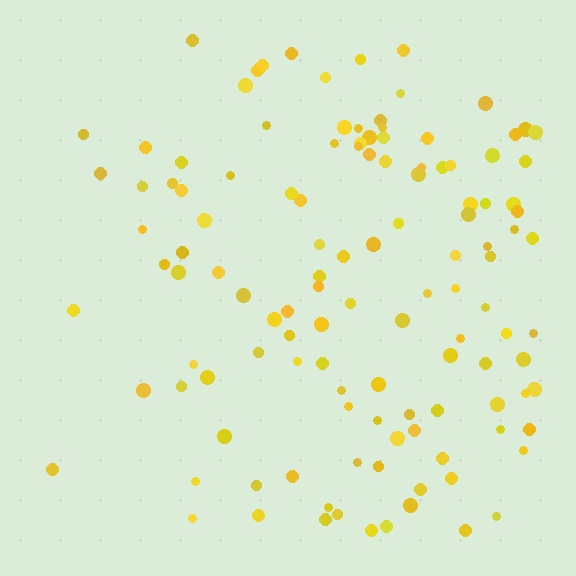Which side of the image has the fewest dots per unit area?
The left.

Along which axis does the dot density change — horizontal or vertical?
Horizontal.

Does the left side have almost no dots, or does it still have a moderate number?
Still a moderate number, just noticeably fewer than the right.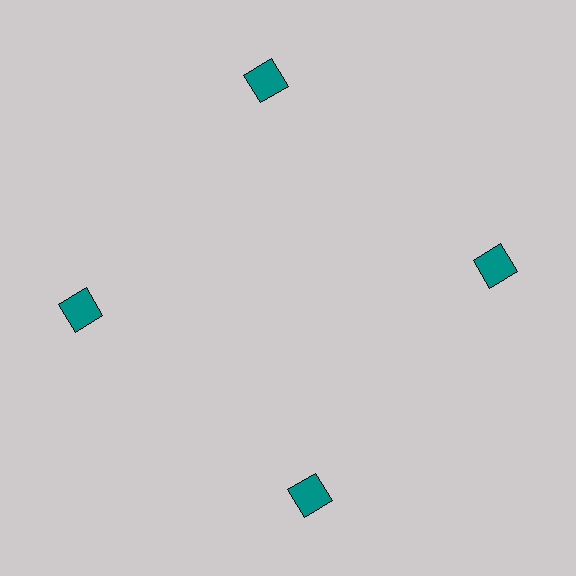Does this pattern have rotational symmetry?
Yes, this pattern has 4-fold rotational symmetry. It looks the same after rotating 90 degrees around the center.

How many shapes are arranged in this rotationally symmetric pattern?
There are 4 shapes, arranged in 4 groups of 1.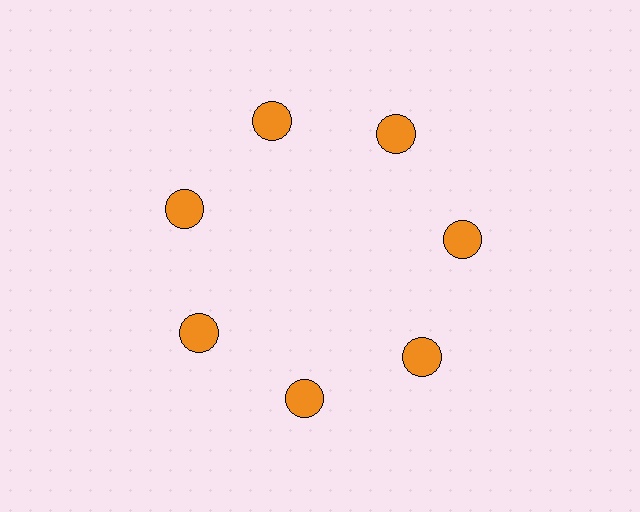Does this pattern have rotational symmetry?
Yes, this pattern has 7-fold rotational symmetry. It looks the same after rotating 51 degrees around the center.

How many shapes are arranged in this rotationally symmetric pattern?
There are 7 shapes, arranged in 7 groups of 1.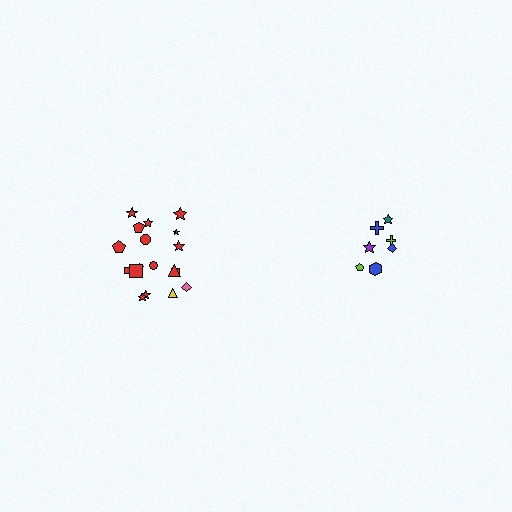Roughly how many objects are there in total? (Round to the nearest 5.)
Roughly 25 objects in total.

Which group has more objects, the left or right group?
The left group.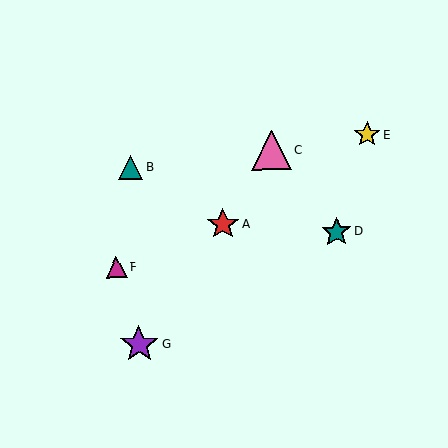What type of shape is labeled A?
Shape A is a red star.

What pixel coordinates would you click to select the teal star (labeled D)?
Click at (336, 232) to select the teal star D.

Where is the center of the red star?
The center of the red star is at (223, 224).